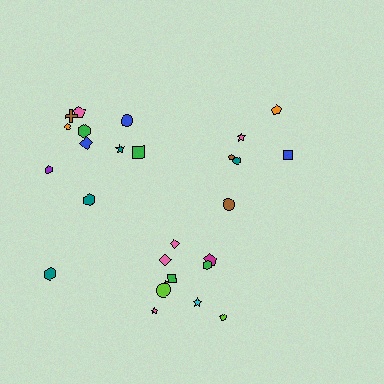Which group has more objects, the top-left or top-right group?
The top-left group.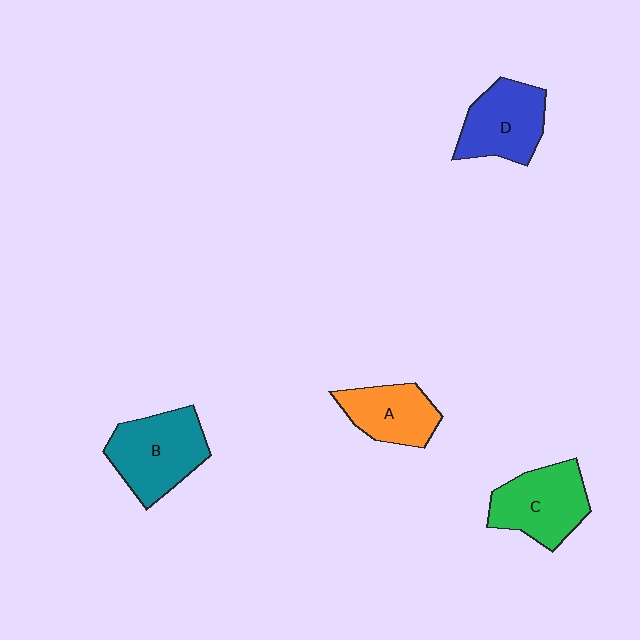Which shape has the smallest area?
Shape A (orange).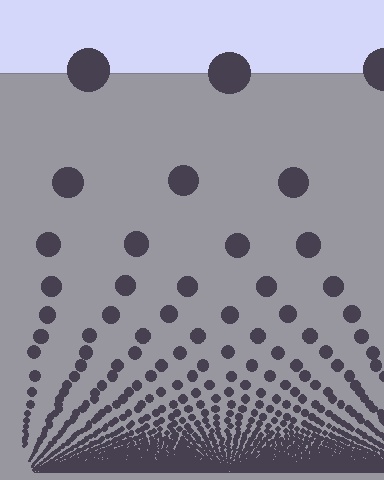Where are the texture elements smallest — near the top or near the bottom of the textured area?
Near the bottom.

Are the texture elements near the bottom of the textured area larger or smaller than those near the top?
Smaller. The gradient is inverted — elements near the bottom are smaller and denser.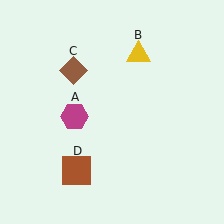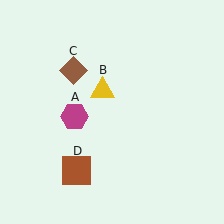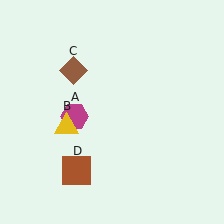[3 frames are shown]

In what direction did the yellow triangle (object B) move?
The yellow triangle (object B) moved down and to the left.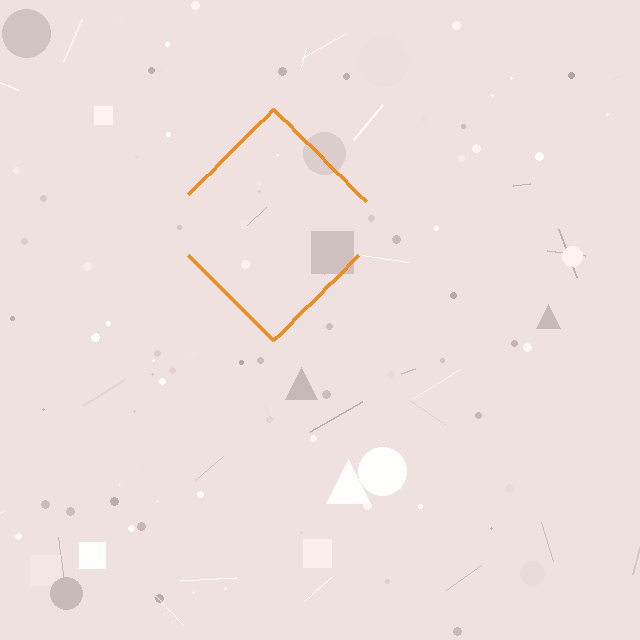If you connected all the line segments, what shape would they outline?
They would outline a diamond.